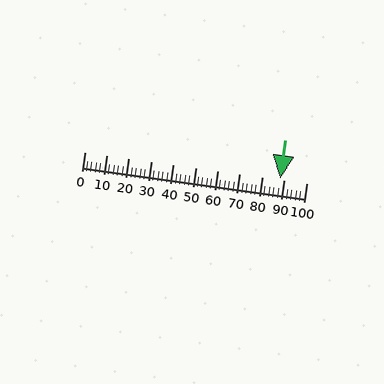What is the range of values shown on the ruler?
The ruler shows values from 0 to 100.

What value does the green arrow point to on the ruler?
The green arrow points to approximately 88.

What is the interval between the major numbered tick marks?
The major tick marks are spaced 10 units apart.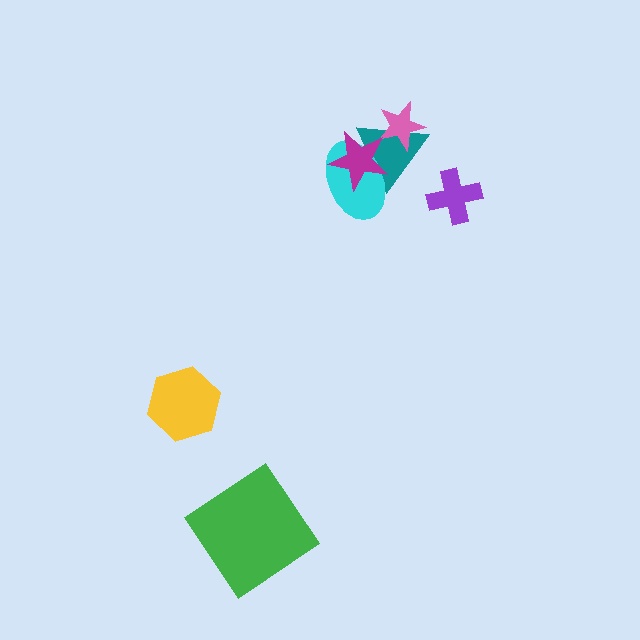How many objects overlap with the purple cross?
0 objects overlap with the purple cross.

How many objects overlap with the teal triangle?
3 objects overlap with the teal triangle.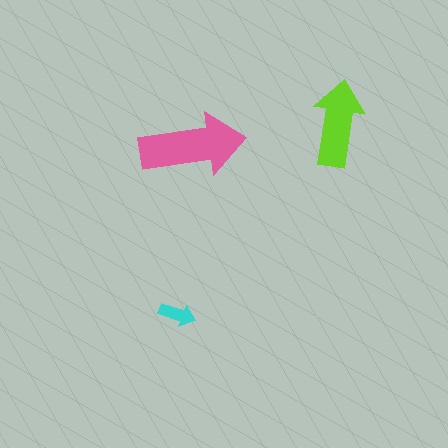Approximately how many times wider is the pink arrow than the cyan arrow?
About 3 times wider.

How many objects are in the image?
There are 3 objects in the image.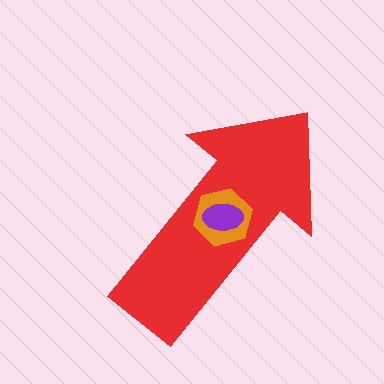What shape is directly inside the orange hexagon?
The purple ellipse.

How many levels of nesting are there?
3.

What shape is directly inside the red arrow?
The orange hexagon.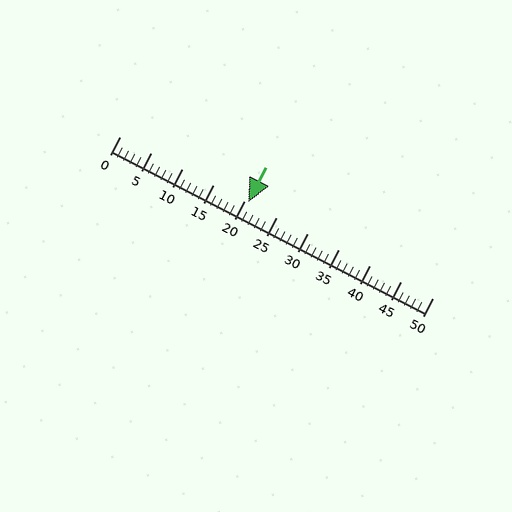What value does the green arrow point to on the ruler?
The green arrow points to approximately 20.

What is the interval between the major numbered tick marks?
The major tick marks are spaced 5 units apart.